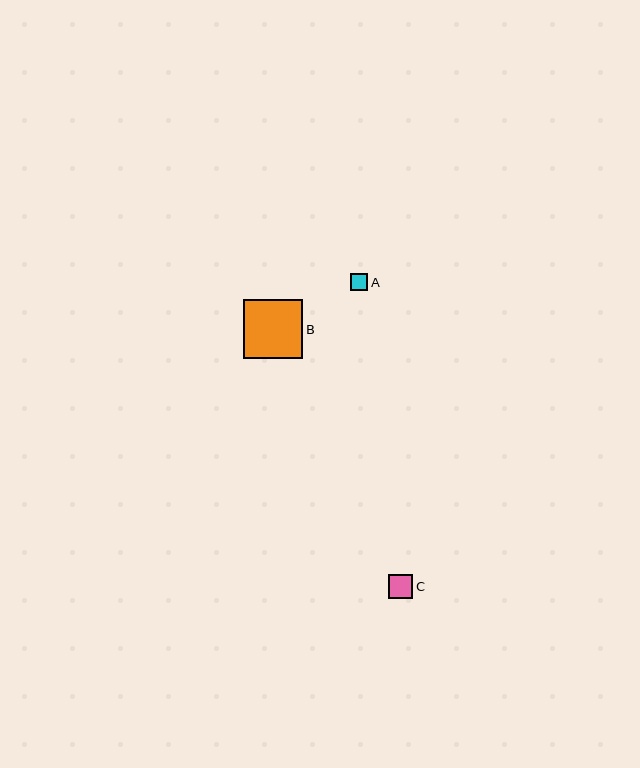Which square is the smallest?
Square A is the smallest with a size of approximately 17 pixels.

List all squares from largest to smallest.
From largest to smallest: B, C, A.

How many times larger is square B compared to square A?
Square B is approximately 3.4 times the size of square A.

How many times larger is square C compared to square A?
Square C is approximately 1.4 times the size of square A.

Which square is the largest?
Square B is the largest with a size of approximately 59 pixels.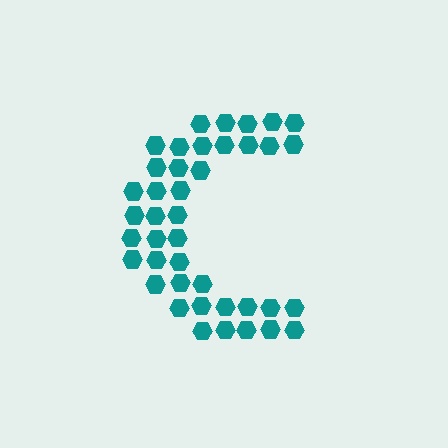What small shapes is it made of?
It is made of small hexagons.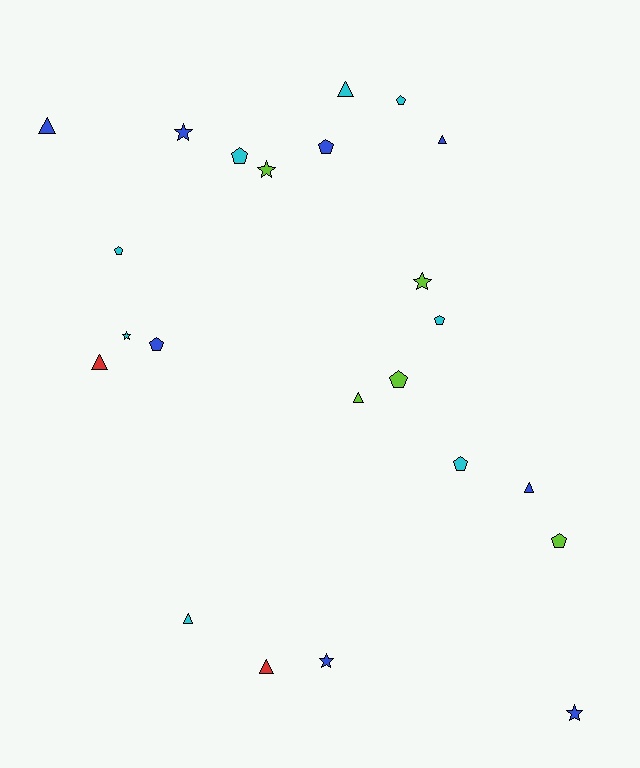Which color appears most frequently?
Blue, with 8 objects.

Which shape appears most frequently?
Pentagon, with 9 objects.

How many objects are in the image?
There are 23 objects.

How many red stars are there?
There are no red stars.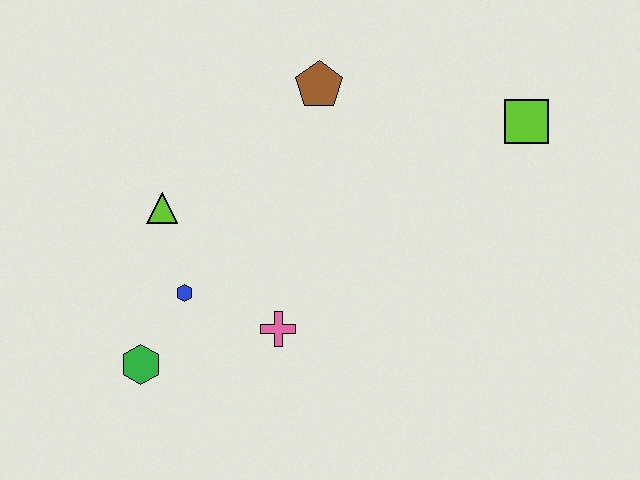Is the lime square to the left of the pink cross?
No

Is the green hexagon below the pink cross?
Yes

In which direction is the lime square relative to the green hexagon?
The lime square is to the right of the green hexagon.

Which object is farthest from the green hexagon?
The lime square is farthest from the green hexagon.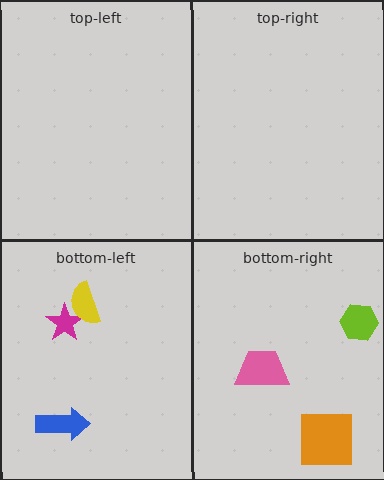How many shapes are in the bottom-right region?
3.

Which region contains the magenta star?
The bottom-left region.